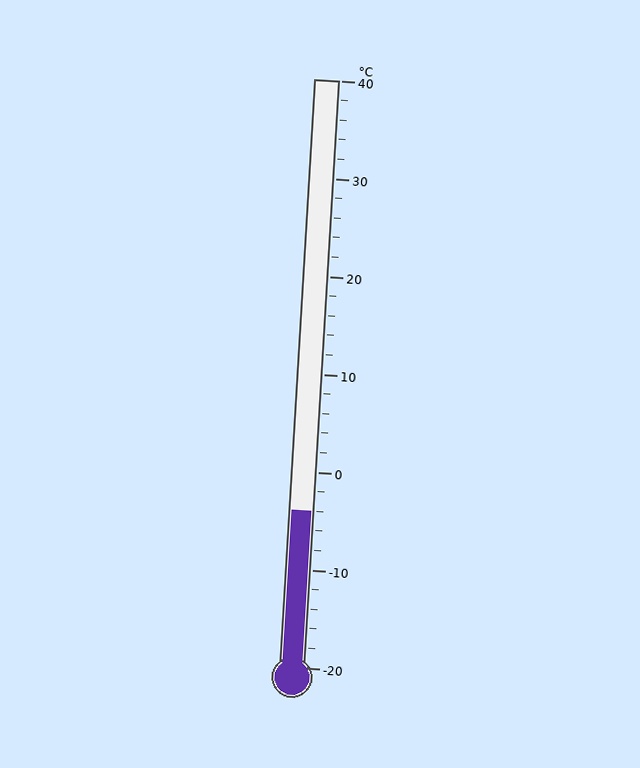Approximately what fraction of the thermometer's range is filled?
The thermometer is filled to approximately 25% of its range.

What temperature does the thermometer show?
The thermometer shows approximately -4°C.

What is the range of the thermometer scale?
The thermometer scale ranges from -20°C to 40°C.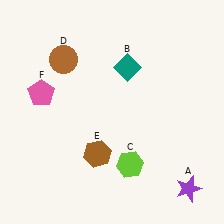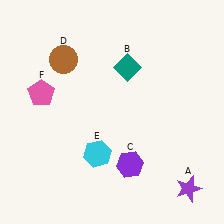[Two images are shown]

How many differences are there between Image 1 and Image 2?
There are 2 differences between the two images.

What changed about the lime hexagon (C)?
In Image 1, C is lime. In Image 2, it changed to purple.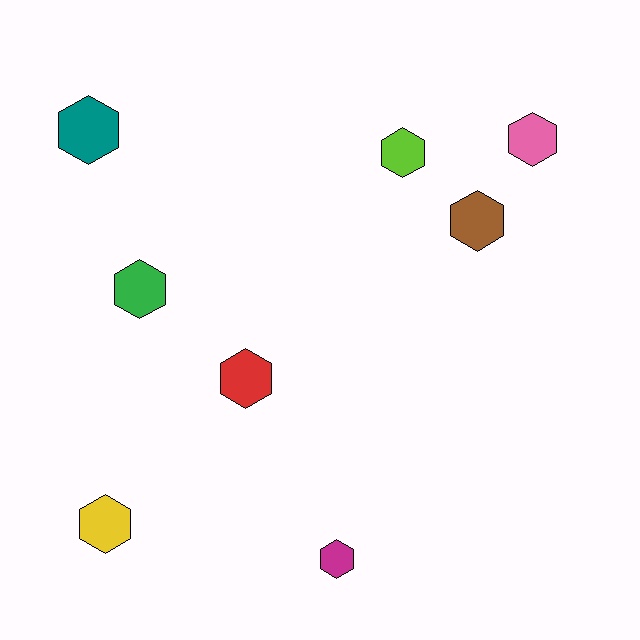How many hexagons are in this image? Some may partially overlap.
There are 8 hexagons.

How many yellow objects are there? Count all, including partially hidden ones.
There is 1 yellow object.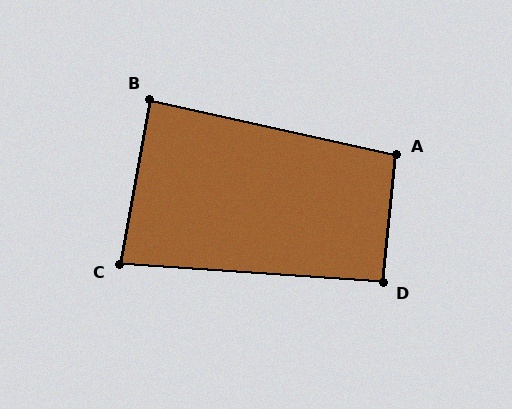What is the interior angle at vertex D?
Approximately 92 degrees (approximately right).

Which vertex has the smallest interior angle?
C, at approximately 83 degrees.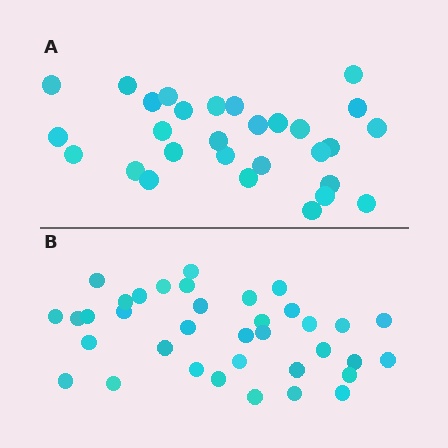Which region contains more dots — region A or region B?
Region B (the bottom region) has more dots.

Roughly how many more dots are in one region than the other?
Region B has roughly 8 or so more dots than region A.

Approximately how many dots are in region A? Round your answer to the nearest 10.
About 30 dots. (The exact count is 29, which rounds to 30.)